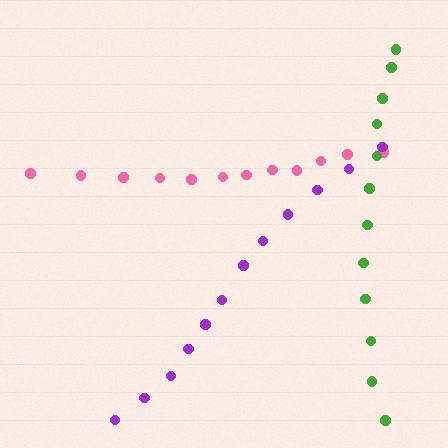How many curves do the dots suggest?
There are 3 distinct paths.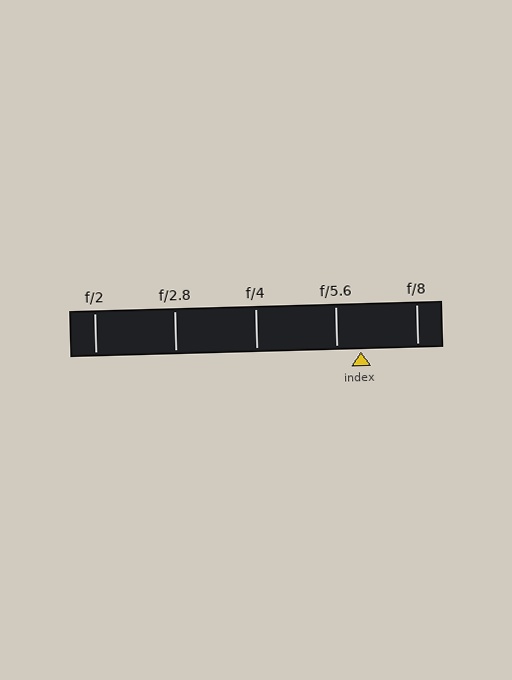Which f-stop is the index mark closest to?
The index mark is closest to f/5.6.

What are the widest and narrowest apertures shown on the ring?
The widest aperture shown is f/2 and the narrowest is f/8.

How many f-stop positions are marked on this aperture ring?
There are 5 f-stop positions marked.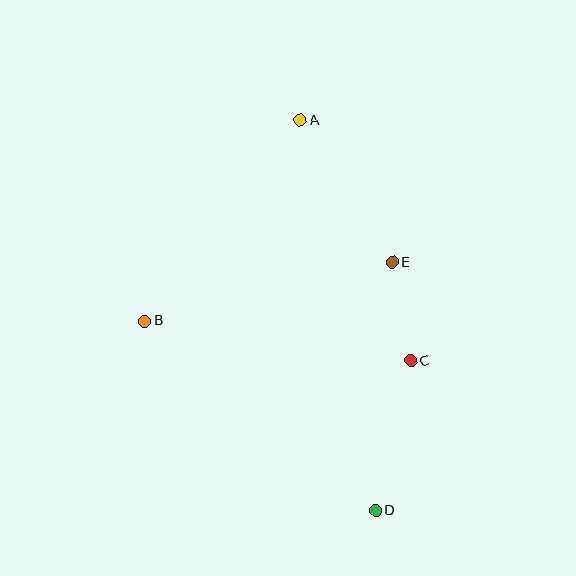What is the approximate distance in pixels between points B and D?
The distance between B and D is approximately 299 pixels.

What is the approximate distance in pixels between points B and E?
The distance between B and E is approximately 255 pixels.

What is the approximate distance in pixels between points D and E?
The distance between D and E is approximately 249 pixels.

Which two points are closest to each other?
Points C and E are closest to each other.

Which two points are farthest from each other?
Points A and D are farthest from each other.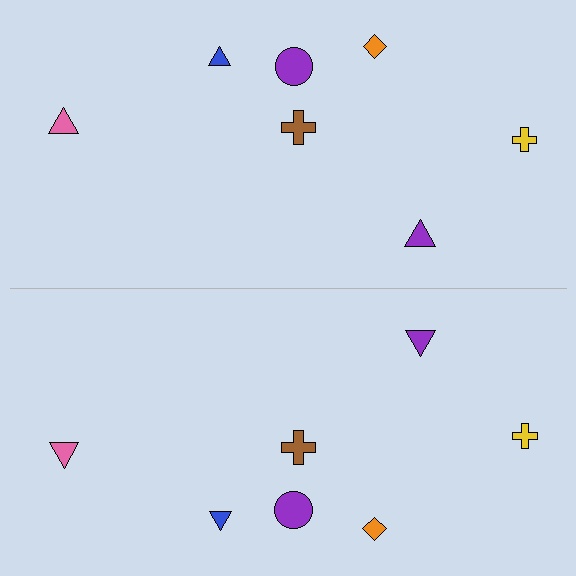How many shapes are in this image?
There are 14 shapes in this image.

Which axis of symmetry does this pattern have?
The pattern has a horizontal axis of symmetry running through the center of the image.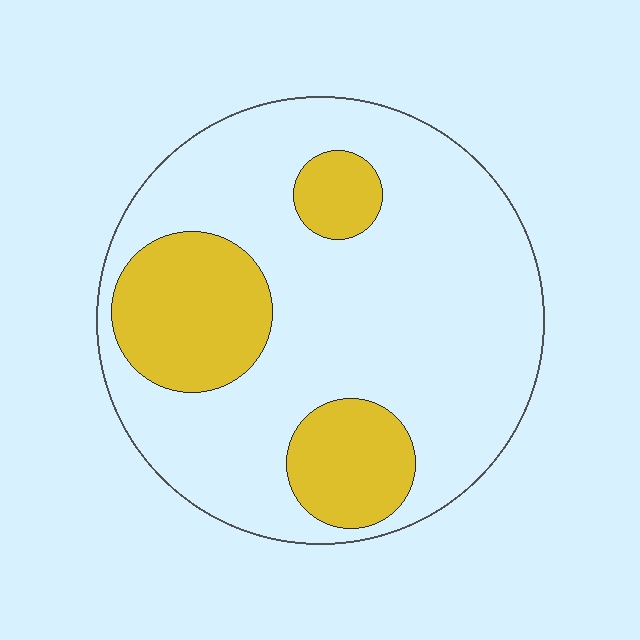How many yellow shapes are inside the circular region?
3.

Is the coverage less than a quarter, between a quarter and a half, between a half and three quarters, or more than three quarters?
Between a quarter and a half.